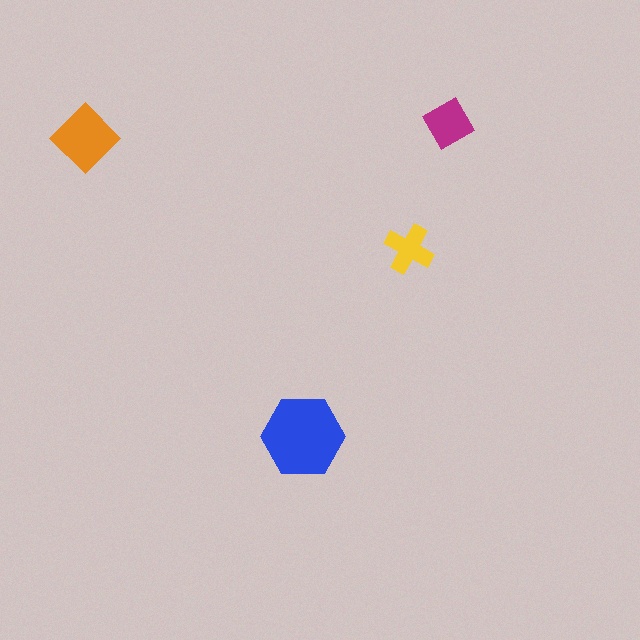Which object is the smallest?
The yellow cross.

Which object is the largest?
The blue hexagon.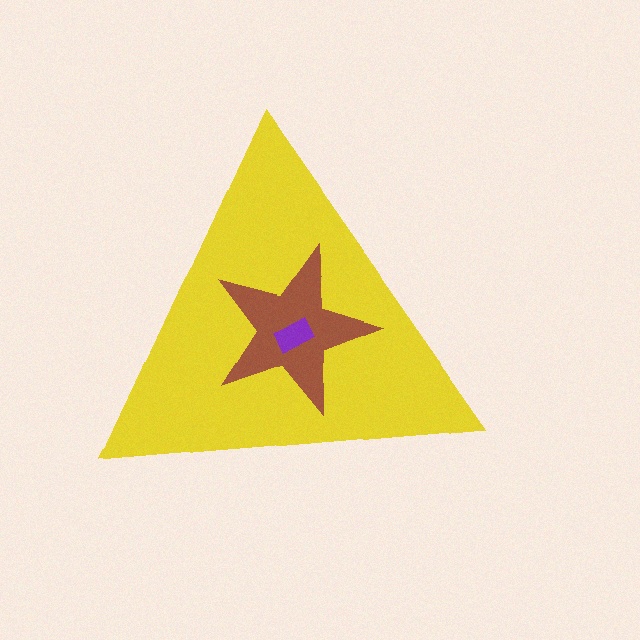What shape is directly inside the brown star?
The purple rectangle.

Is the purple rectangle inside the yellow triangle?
Yes.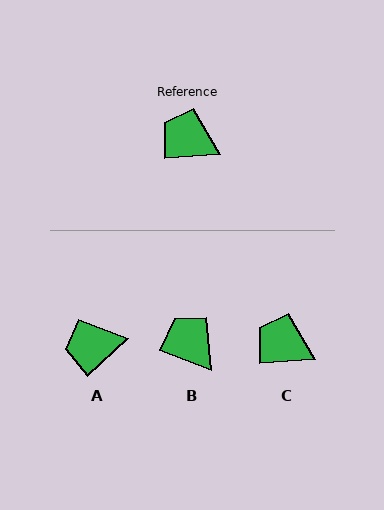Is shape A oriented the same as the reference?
No, it is off by about 39 degrees.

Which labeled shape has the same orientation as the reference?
C.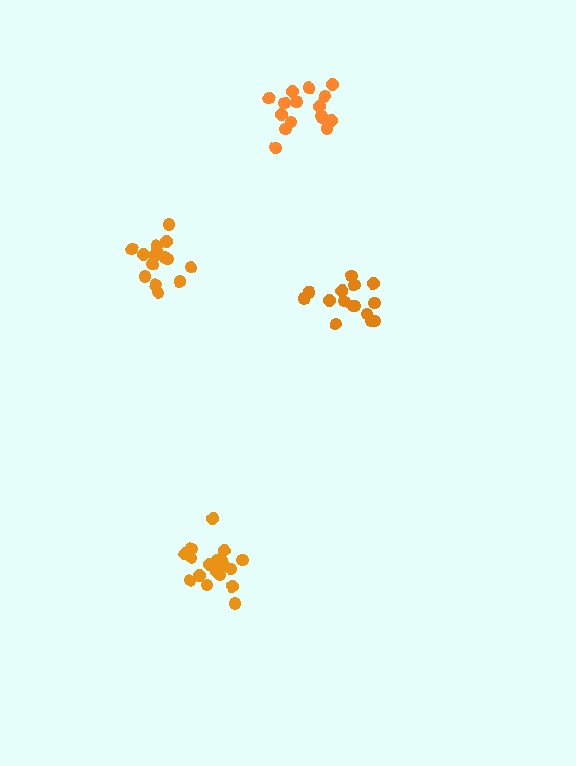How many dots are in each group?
Group 1: 15 dots, Group 2: 16 dots, Group 3: 18 dots, Group 4: 15 dots (64 total).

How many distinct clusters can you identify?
There are 4 distinct clusters.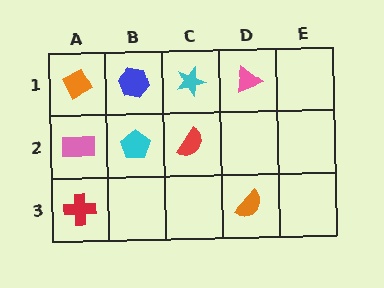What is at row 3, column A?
A red cross.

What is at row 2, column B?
A cyan pentagon.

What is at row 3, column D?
An orange semicircle.